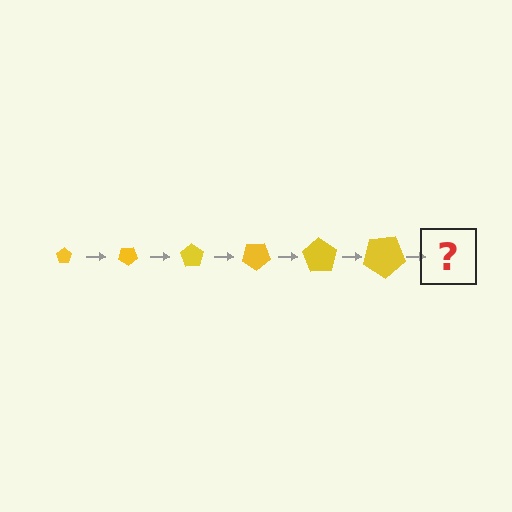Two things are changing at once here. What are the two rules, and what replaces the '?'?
The two rules are that the pentagon grows larger each step and it rotates 35 degrees each step. The '?' should be a pentagon, larger than the previous one and rotated 210 degrees from the start.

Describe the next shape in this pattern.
It should be a pentagon, larger than the previous one and rotated 210 degrees from the start.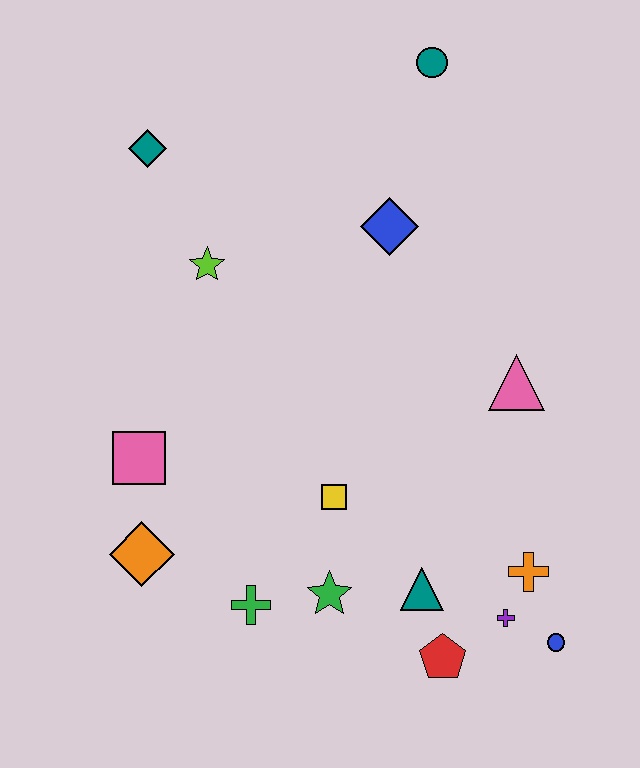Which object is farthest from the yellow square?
The teal circle is farthest from the yellow square.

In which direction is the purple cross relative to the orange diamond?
The purple cross is to the right of the orange diamond.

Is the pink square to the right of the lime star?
No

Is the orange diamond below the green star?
No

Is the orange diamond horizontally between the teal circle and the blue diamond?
No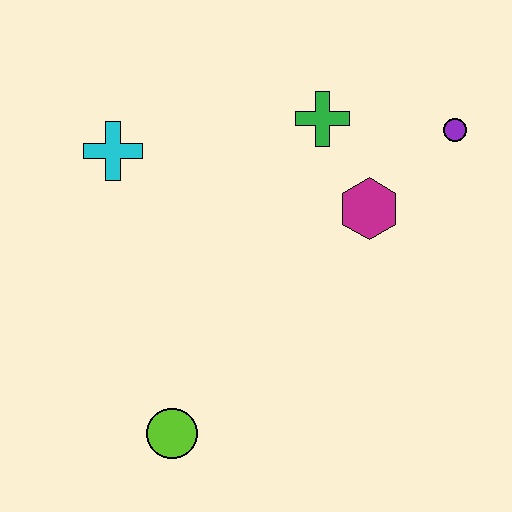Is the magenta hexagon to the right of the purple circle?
No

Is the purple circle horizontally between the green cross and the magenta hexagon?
No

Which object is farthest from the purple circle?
The lime circle is farthest from the purple circle.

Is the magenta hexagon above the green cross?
No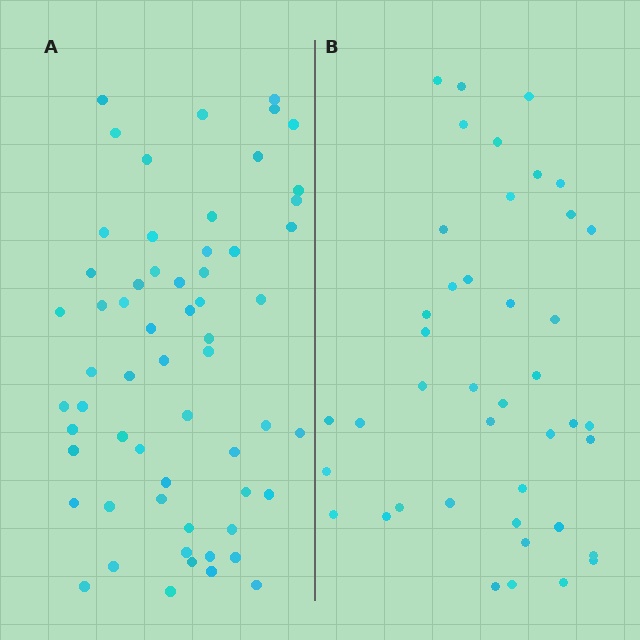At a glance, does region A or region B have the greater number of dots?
Region A (the left region) has more dots.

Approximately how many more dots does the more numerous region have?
Region A has approximately 20 more dots than region B.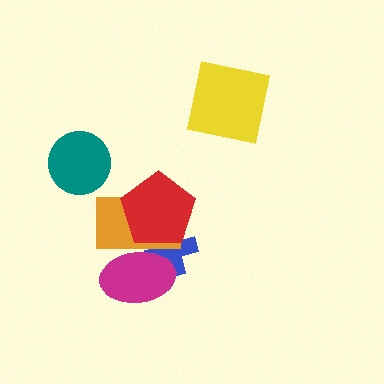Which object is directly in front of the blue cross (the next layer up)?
The orange rectangle is directly in front of the blue cross.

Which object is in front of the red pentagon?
The magenta ellipse is in front of the red pentagon.